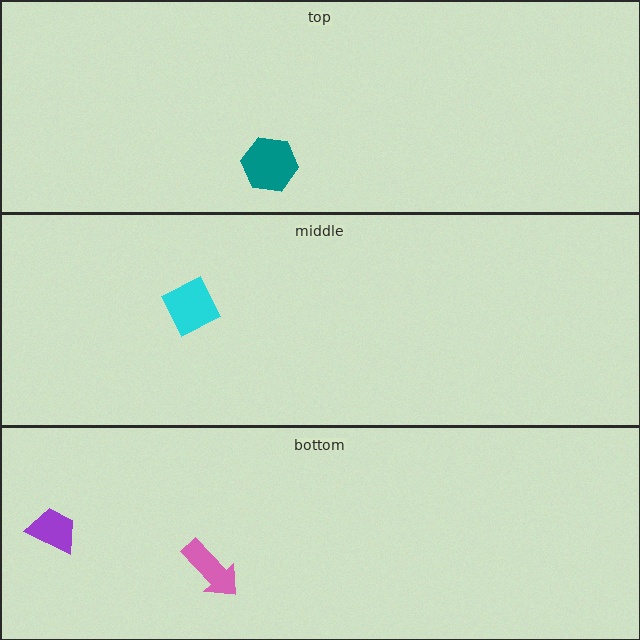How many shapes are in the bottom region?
2.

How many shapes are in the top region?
1.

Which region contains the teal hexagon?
The top region.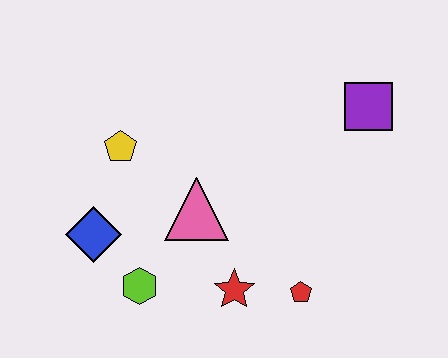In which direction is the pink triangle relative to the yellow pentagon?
The pink triangle is to the right of the yellow pentagon.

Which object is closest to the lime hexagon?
The blue diamond is closest to the lime hexagon.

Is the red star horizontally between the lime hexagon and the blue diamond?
No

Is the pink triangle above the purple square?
No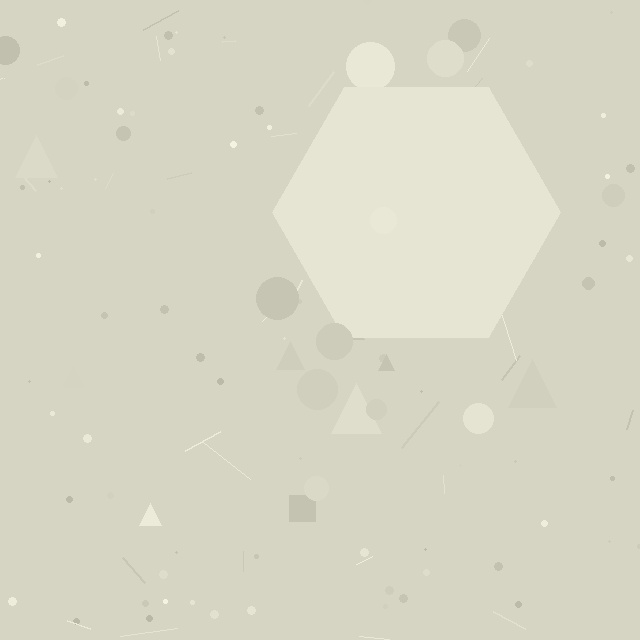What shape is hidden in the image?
A hexagon is hidden in the image.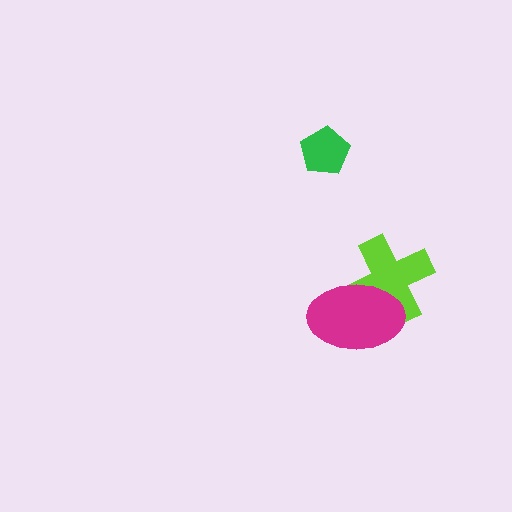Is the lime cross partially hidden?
Yes, it is partially covered by another shape.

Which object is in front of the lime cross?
The magenta ellipse is in front of the lime cross.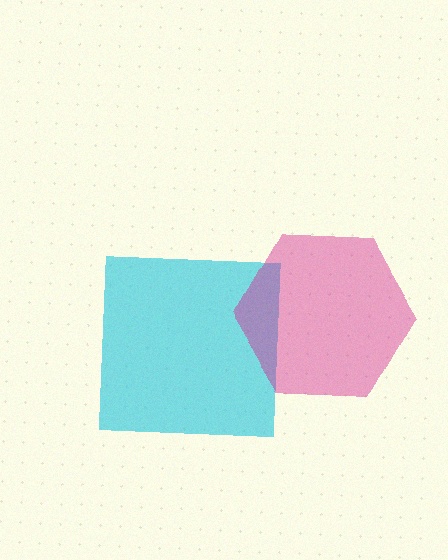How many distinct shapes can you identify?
There are 2 distinct shapes: a cyan square, a magenta hexagon.